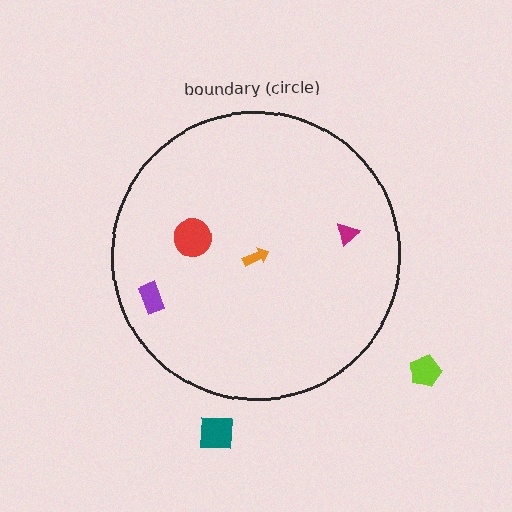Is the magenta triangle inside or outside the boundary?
Inside.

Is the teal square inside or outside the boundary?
Outside.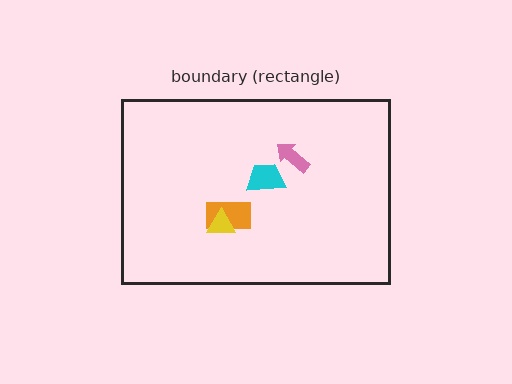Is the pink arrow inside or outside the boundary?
Inside.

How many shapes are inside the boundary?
4 inside, 0 outside.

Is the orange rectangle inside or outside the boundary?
Inside.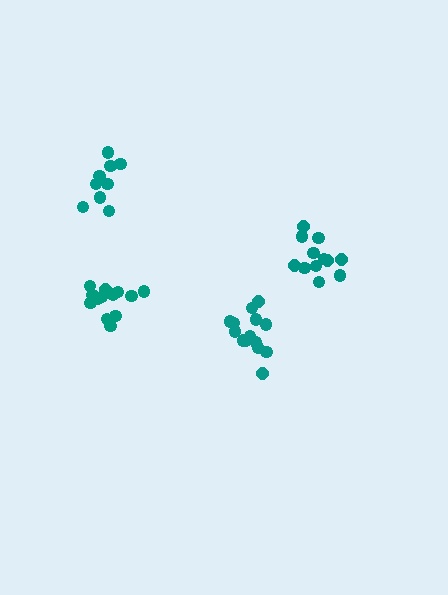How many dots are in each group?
Group 1: 13 dots, Group 2: 14 dots, Group 3: 9 dots, Group 4: 12 dots (48 total).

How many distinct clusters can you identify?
There are 4 distinct clusters.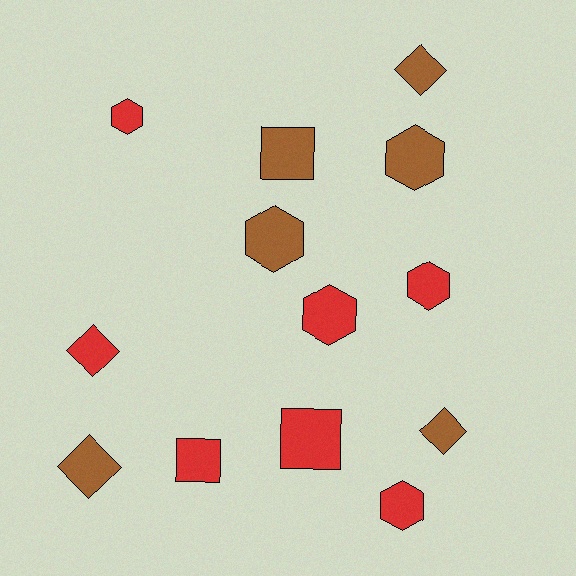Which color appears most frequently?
Red, with 7 objects.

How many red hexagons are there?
There are 4 red hexagons.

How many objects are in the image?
There are 13 objects.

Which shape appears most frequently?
Hexagon, with 6 objects.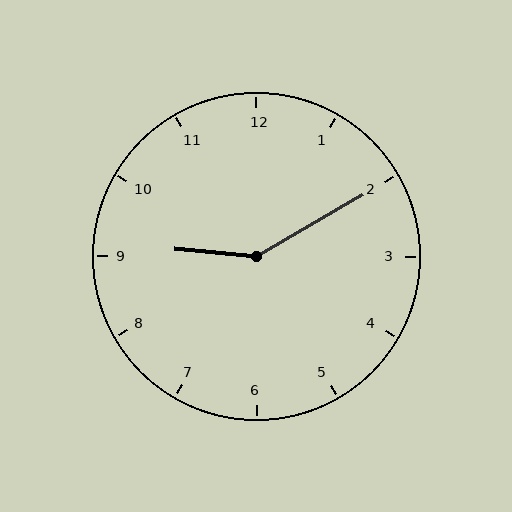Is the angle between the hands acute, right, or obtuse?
It is obtuse.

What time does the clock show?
9:10.